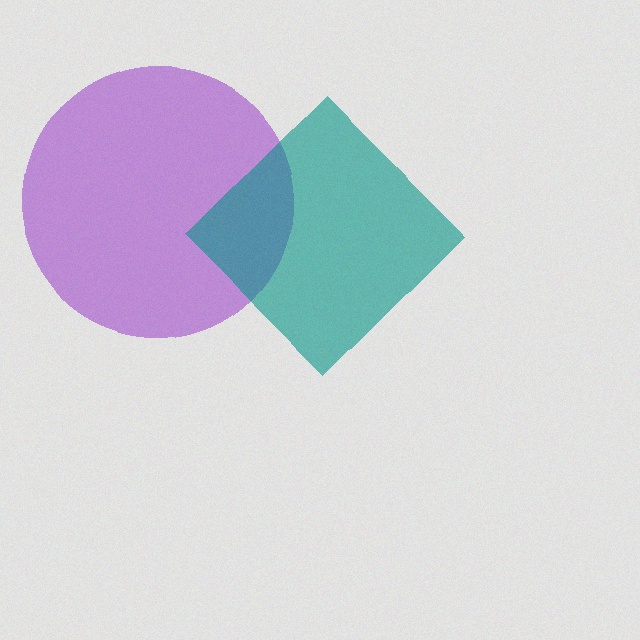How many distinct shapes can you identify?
There are 2 distinct shapes: a purple circle, a teal diamond.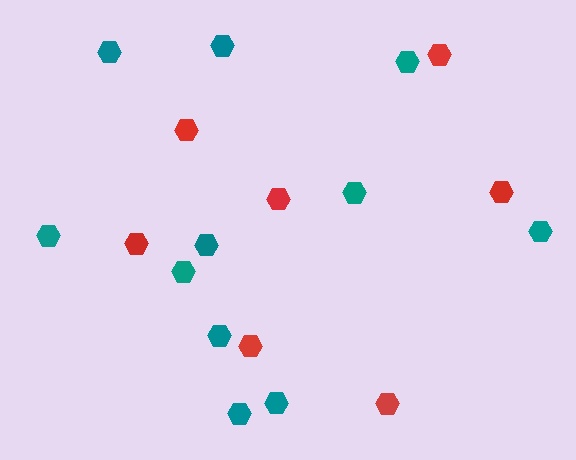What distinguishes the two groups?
There are 2 groups: one group of teal hexagons (11) and one group of red hexagons (7).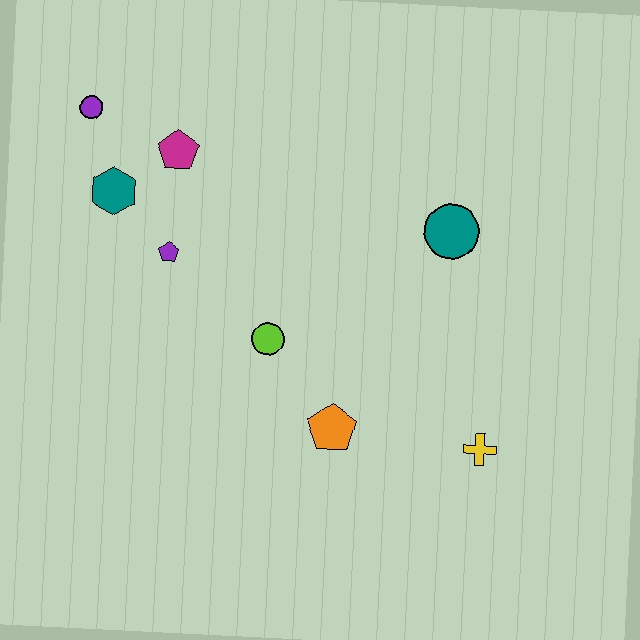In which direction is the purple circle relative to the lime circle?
The purple circle is above the lime circle.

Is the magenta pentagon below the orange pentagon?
No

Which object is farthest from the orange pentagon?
The purple circle is farthest from the orange pentagon.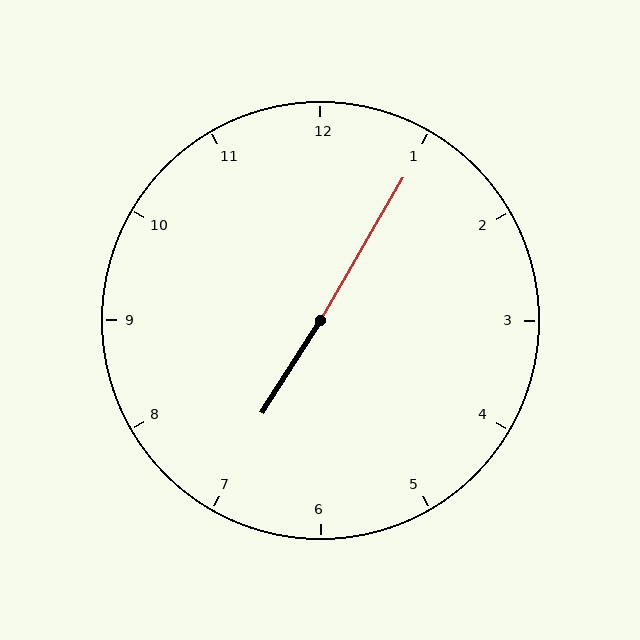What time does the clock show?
7:05.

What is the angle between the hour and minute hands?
Approximately 178 degrees.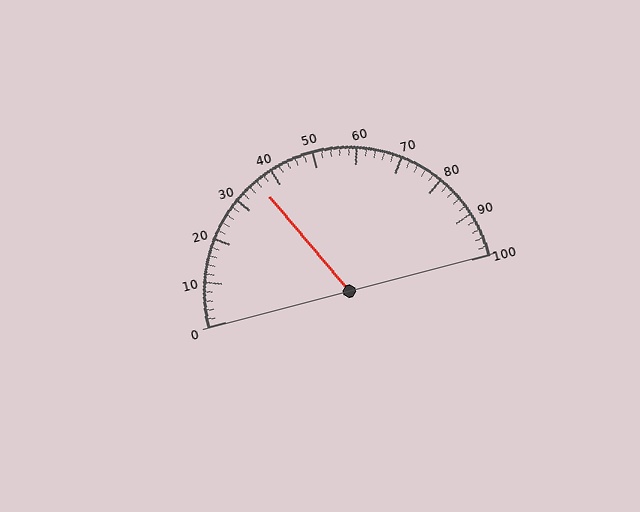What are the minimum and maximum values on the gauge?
The gauge ranges from 0 to 100.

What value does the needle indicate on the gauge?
The needle indicates approximately 36.